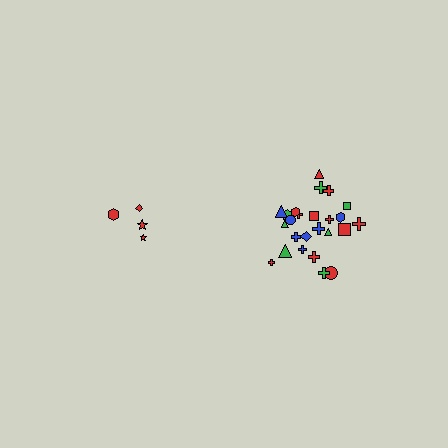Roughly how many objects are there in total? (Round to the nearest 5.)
Roughly 30 objects in total.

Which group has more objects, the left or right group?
The right group.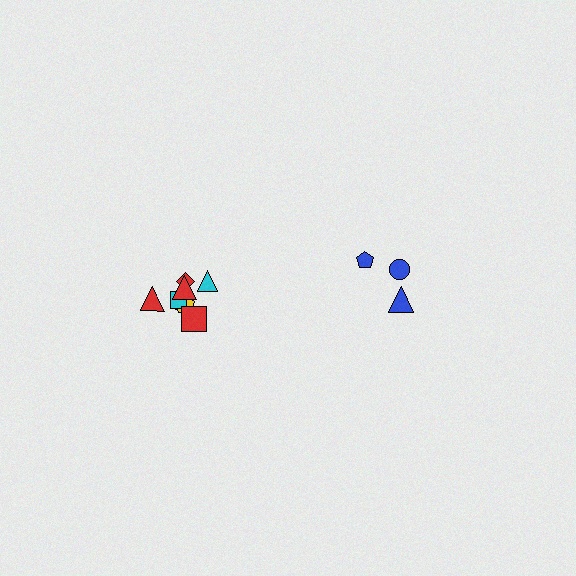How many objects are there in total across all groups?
There are 11 objects.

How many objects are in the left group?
There are 8 objects.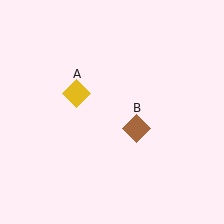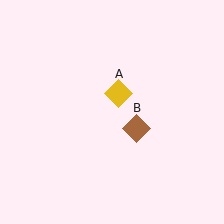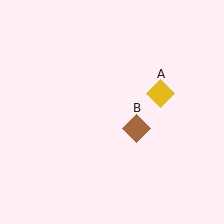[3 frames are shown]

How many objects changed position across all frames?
1 object changed position: yellow diamond (object A).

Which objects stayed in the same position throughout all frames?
Brown diamond (object B) remained stationary.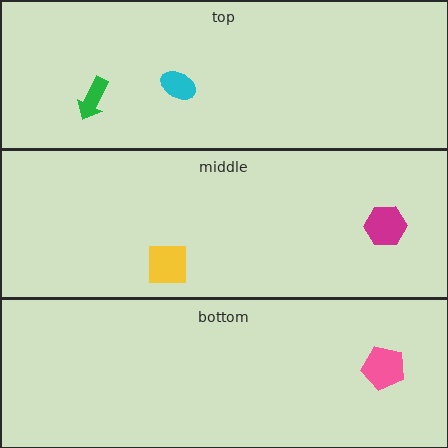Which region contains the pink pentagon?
The bottom region.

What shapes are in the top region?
The cyan ellipse, the green arrow.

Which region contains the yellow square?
The middle region.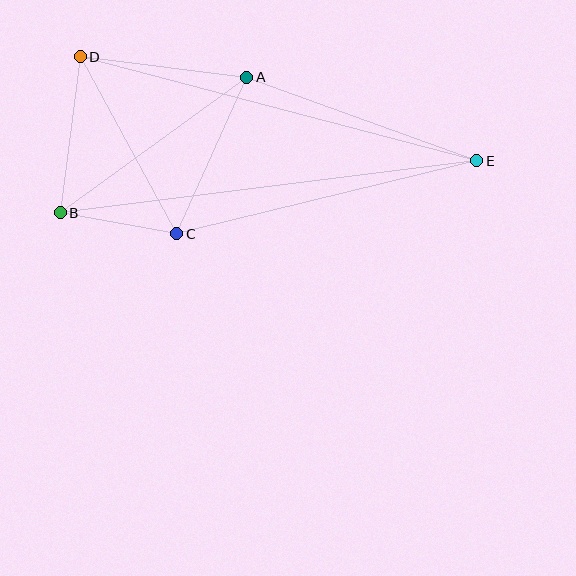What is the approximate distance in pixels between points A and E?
The distance between A and E is approximately 245 pixels.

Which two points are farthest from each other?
Points B and E are farthest from each other.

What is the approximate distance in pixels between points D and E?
The distance between D and E is approximately 410 pixels.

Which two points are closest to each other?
Points B and C are closest to each other.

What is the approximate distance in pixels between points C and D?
The distance between C and D is approximately 201 pixels.